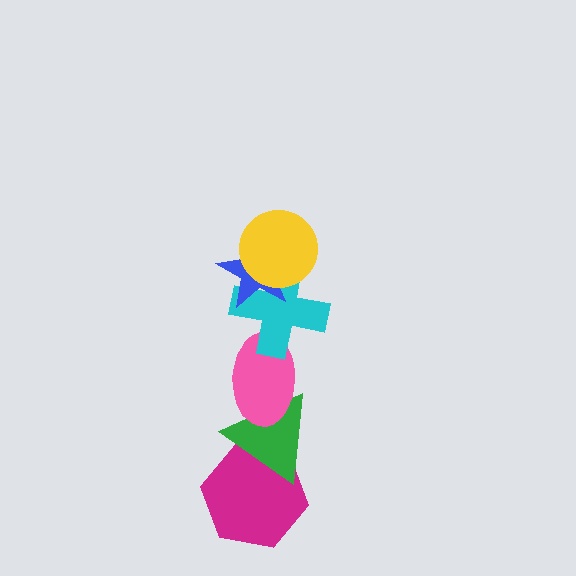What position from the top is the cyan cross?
The cyan cross is 3rd from the top.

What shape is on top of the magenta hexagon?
The green triangle is on top of the magenta hexagon.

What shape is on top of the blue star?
The yellow circle is on top of the blue star.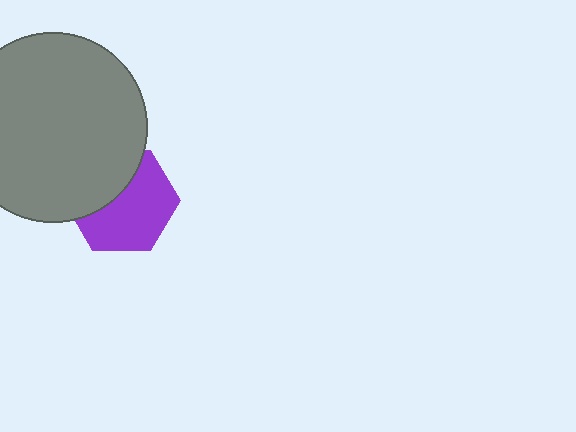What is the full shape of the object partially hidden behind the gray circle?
The partially hidden object is a purple hexagon.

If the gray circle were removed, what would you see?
You would see the complete purple hexagon.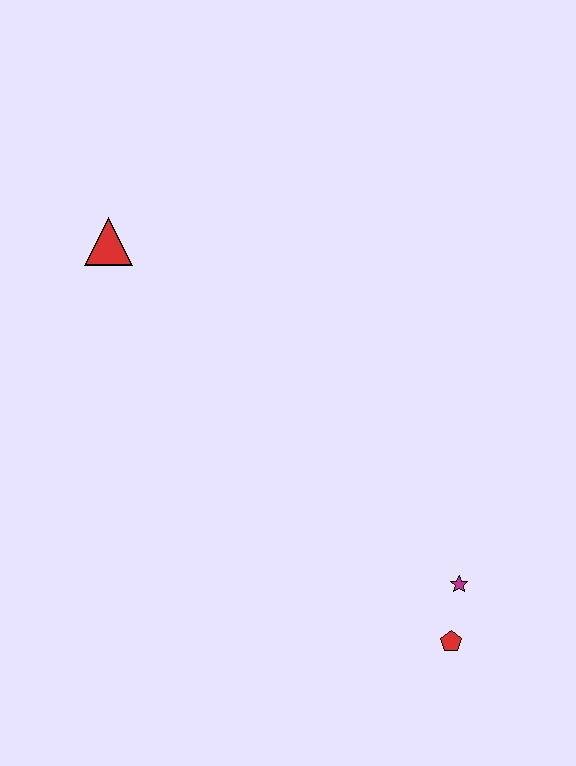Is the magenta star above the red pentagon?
Yes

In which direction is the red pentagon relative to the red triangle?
The red pentagon is below the red triangle.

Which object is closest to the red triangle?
The magenta star is closest to the red triangle.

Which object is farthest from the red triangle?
The red pentagon is farthest from the red triangle.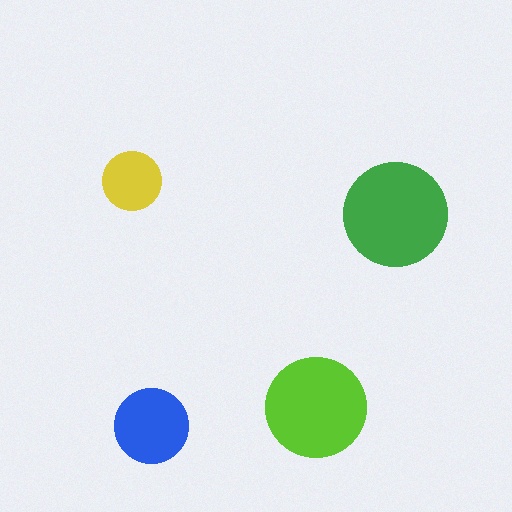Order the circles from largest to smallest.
the green one, the lime one, the blue one, the yellow one.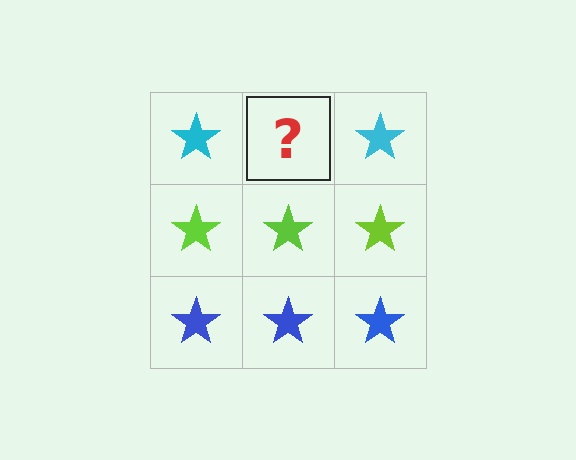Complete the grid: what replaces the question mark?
The question mark should be replaced with a cyan star.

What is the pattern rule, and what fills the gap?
The rule is that each row has a consistent color. The gap should be filled with a cyan star.